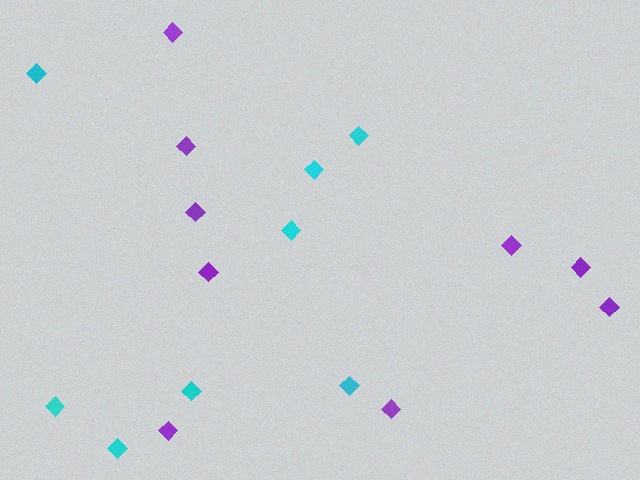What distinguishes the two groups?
There are 2 groups: one group of cyan diamonds (8) and one group of purple diamonds (9).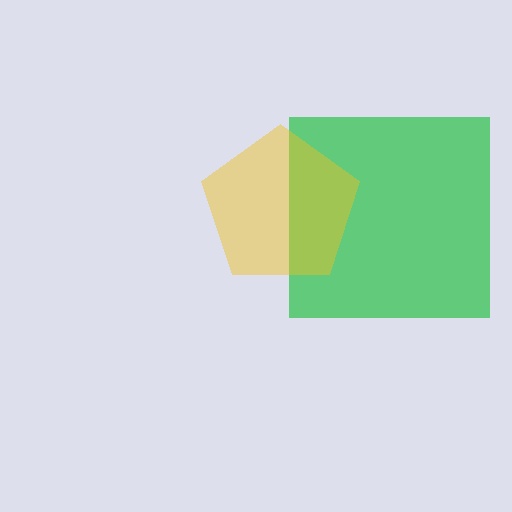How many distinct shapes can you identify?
There are 2 distinct shapes: a green square, a yellow pentagon.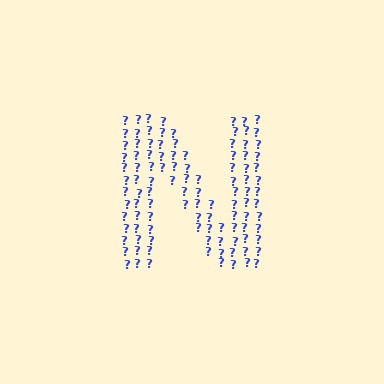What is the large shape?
The large shape is the letter N.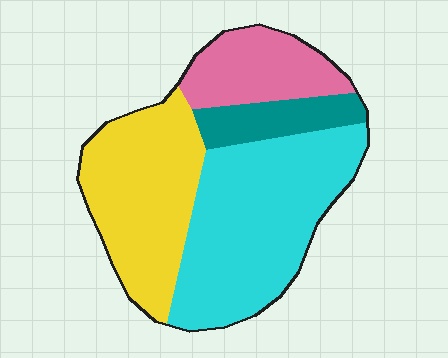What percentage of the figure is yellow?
Yellow covers roughly 30% of the figure.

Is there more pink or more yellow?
Yellow.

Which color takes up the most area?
Cyan, at roughly 40%.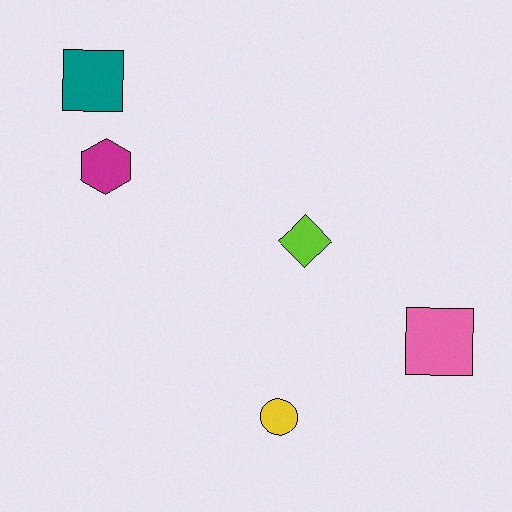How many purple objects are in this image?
There are no purple objects.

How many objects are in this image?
There are 5 objects.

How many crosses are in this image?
There are no crosses.